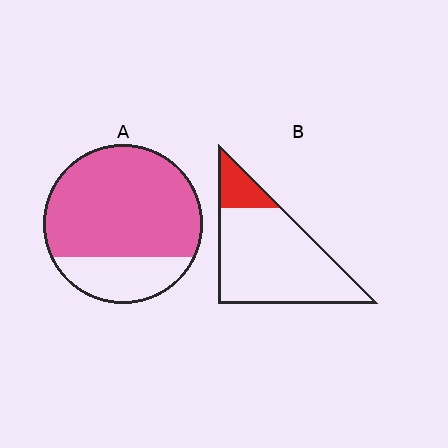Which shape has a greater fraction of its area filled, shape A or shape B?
Shape A.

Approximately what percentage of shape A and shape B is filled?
A is approximately 75% and B is approximately 15%.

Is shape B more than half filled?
No.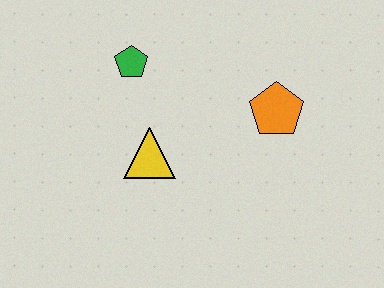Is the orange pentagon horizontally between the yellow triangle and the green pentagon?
No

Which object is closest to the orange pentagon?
The yellow triangle is closest to the orange pentagon.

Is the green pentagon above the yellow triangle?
Yes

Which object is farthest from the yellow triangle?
The orange pentagon is farthest from the yellow triangle.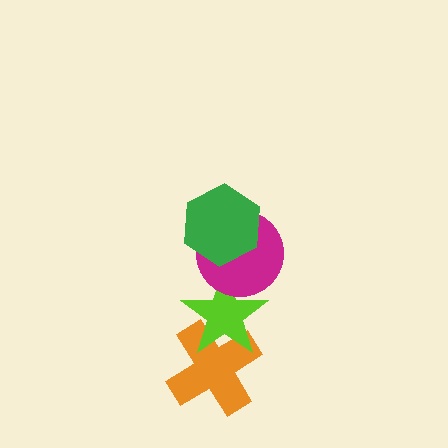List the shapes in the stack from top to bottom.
From top to bottom: the green hexagon, the magenta circle, the lime star, the orange cross.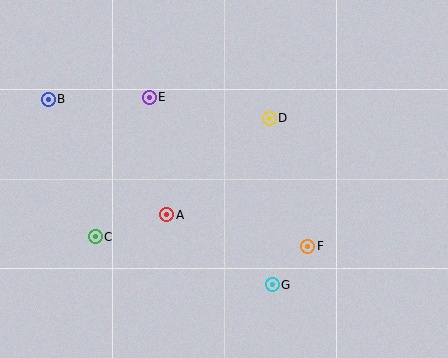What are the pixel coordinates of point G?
Point G is at (272, 285).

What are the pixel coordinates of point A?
Point A is at (167, 215).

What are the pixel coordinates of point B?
Point B is at (48, 99).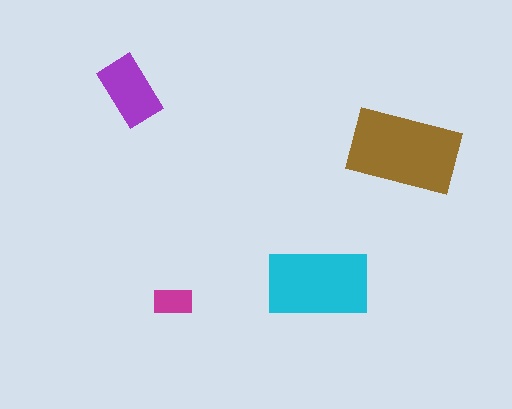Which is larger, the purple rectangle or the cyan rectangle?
The cyan one.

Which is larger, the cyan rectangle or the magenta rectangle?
The cyan one.